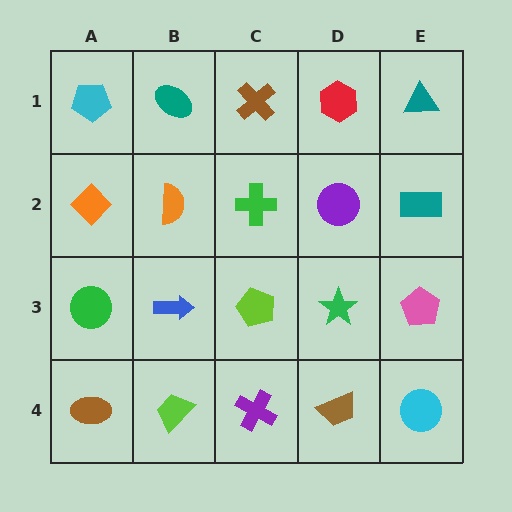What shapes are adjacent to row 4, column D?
A green star (row 3, column D), a purple cross (row 4, column C), a cyan circle (row 4, column E).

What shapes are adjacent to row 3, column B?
An orange semicircle (row 2, column B), a lime trapezoid (row 4, column B), a green circle (row 3, column A), a lime pentagon (row 3, column C).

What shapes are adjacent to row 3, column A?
An orange diamond (row 2, column A), a brown ellipse (row 4, column A), a blue arrow (row 3, column B).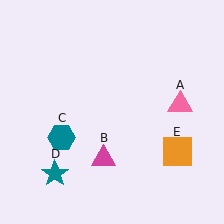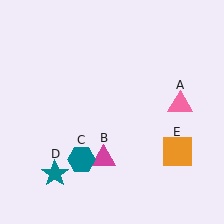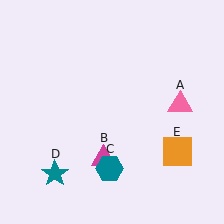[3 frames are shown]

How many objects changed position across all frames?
1 object changed position: teal hexagon (object C).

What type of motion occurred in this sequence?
The teal hexagon (object C) rotated counterclockwise around the center of the scene.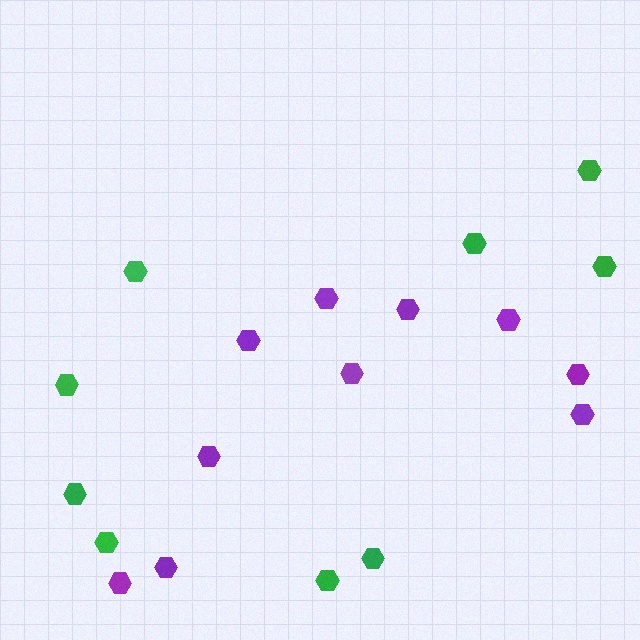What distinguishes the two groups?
There are 2 groups: one group of purple hexagons (10) and one group of green hexagons (9).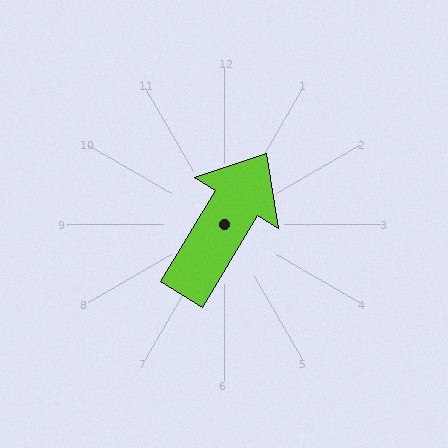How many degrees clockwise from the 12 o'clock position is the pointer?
Approximately 31 degrees.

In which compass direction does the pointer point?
Northeast.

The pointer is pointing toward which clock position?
Roughly 1 o'clock.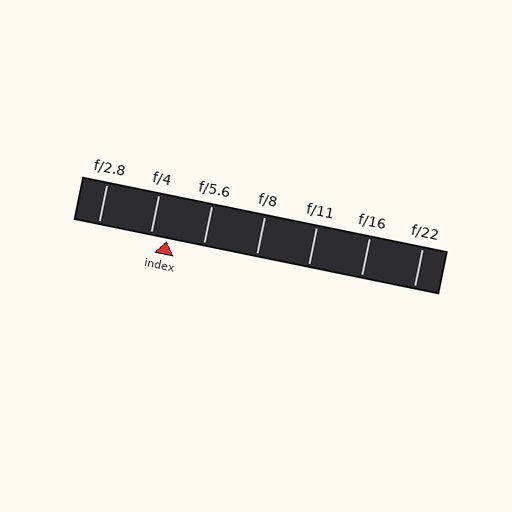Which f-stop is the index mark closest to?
The index mark is closest to f/4.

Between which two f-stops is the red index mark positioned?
The index mark is between f/4 and f/5.6.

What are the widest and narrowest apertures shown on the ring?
The widest aperture shown is f/2.8 and the narrowest is f/22.